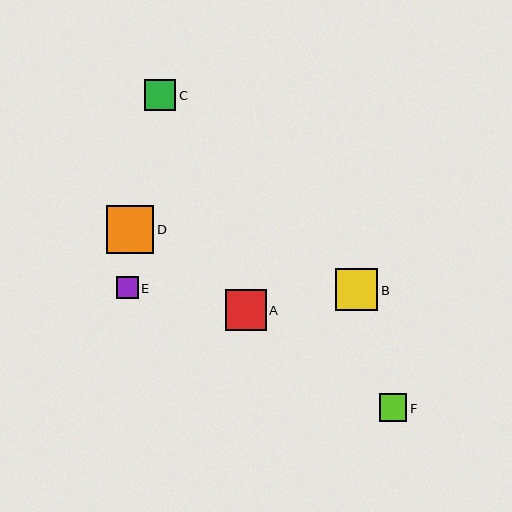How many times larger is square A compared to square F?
Square A is approximately 1.5 times the size of square F.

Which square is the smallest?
Square E is the smallest with a size of approximately 22 pixels.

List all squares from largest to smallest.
From largest to smallest: D, B, A, C, F, E.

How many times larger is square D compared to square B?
Square D is approximately 1.1 times the size of square B.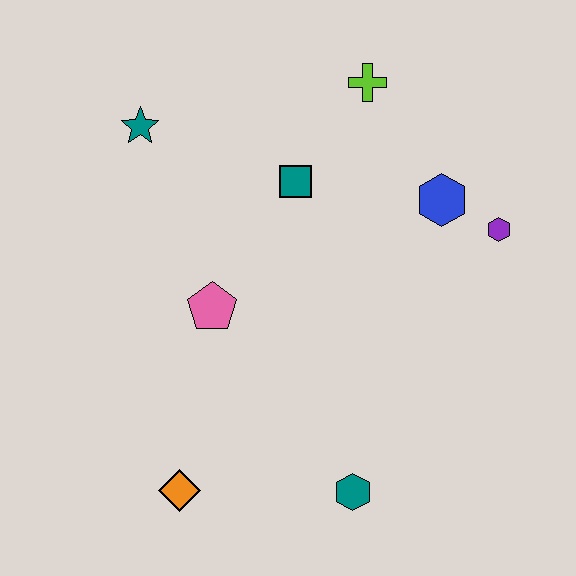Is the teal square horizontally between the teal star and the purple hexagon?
Yes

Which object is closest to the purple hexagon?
The blue hexagon is closest to the purple hexagon.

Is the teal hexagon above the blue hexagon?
No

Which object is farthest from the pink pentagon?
The purple hexagon is farthest from the pink pentagon.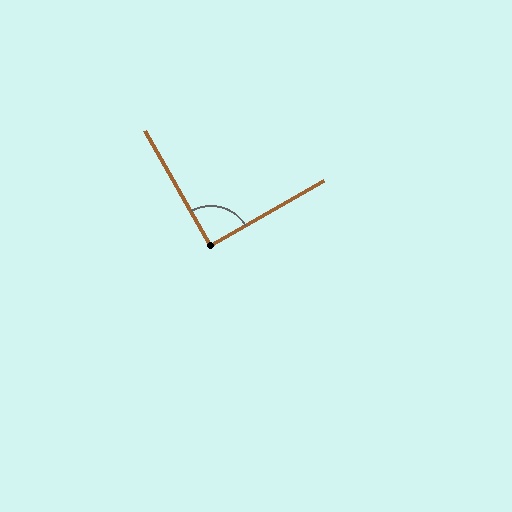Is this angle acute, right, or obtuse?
It is approximately a right angle.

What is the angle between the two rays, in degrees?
Approximately 90 degrees.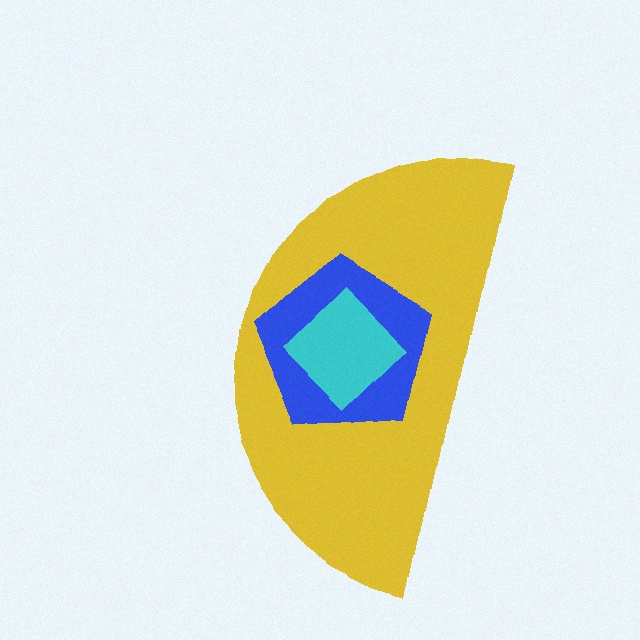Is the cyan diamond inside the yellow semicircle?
Yes.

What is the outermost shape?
The yellow semicircle.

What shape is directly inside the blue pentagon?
The cyan diamond.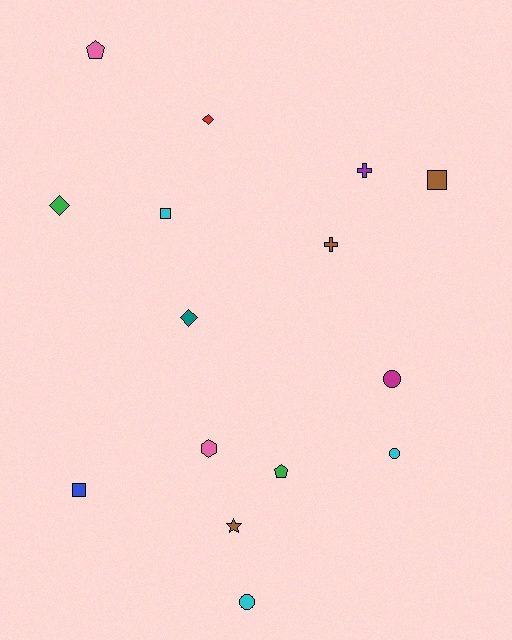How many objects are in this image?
There are 15 objects.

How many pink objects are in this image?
There are 2 pink objects.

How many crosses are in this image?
There are 2 crosses.